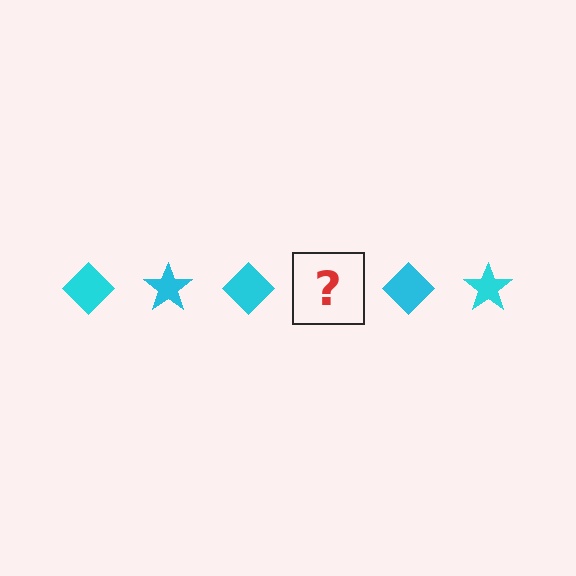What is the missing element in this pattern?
The missing element is a cyan star.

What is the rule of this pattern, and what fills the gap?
The rule is that the pattern cycles through diamond, star shapes in cyan. The gap should be filled with a cyan star.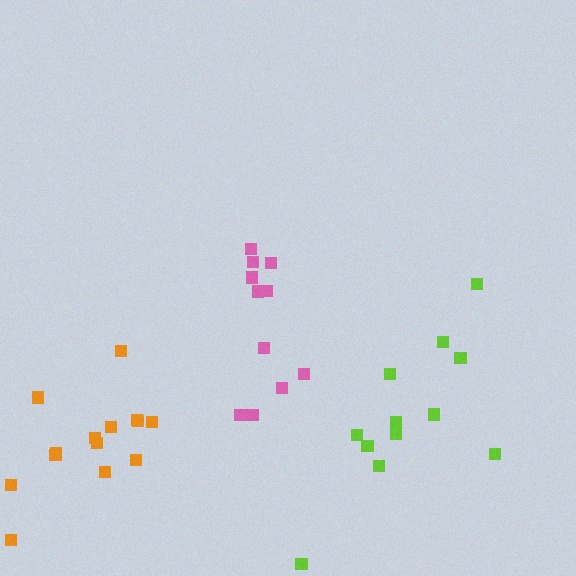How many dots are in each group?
Group 1: 12 dots, Group 2: 11 dots, Group 3: 14 dots (37 total).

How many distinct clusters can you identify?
There are 3 distinct clusters.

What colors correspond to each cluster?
The clusters are colored: lime, pink, orange.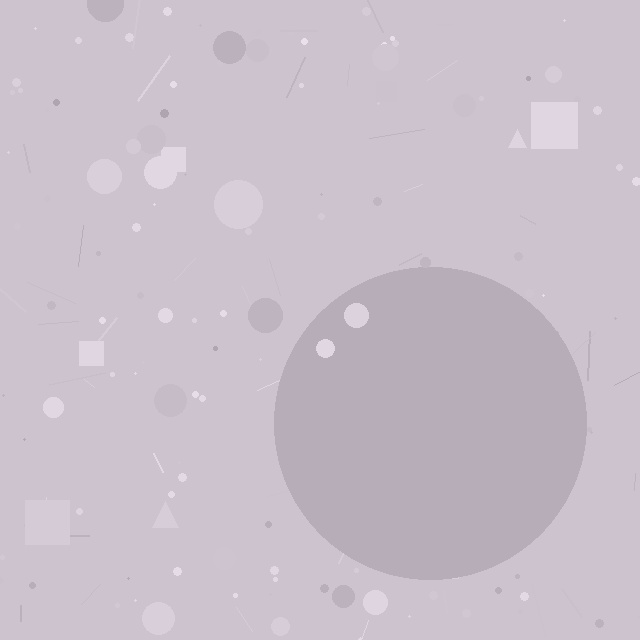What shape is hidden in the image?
A circle is hidden in the image.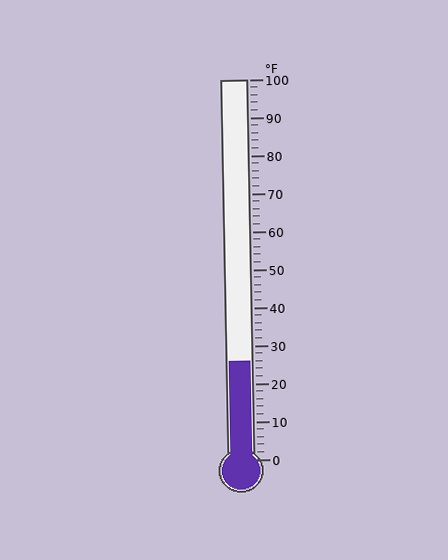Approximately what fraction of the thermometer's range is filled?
The thermometer is filled to approximately 25% of its range.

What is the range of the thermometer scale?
The thermometer scale ranges from 0°F to 100°F.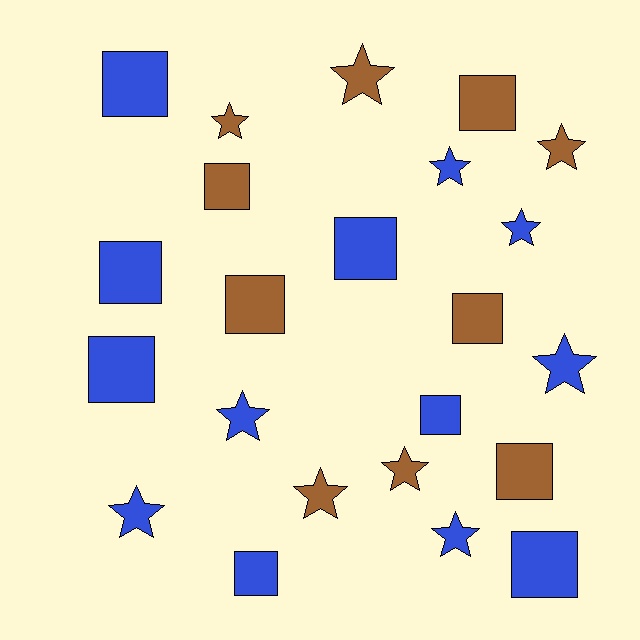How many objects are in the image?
There are 23 objects.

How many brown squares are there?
There are 5 brown squares.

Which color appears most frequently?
Blue, with 13 objects.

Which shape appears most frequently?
Square, with 12 objects.